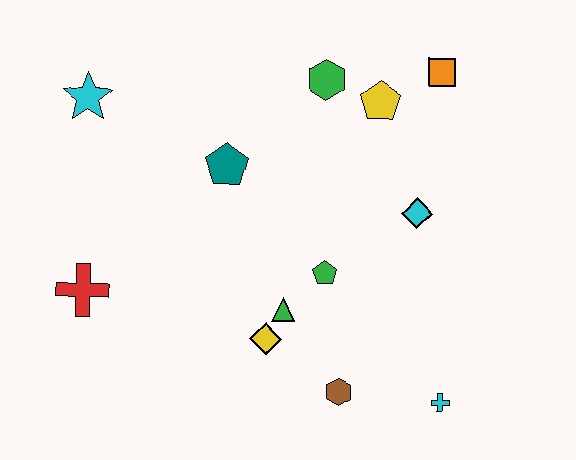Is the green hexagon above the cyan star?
Yes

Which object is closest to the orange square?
The yellow pentagon is closest to the orange square.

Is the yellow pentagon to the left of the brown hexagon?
No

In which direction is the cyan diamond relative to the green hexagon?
The cyan diamond is below the green hexagon.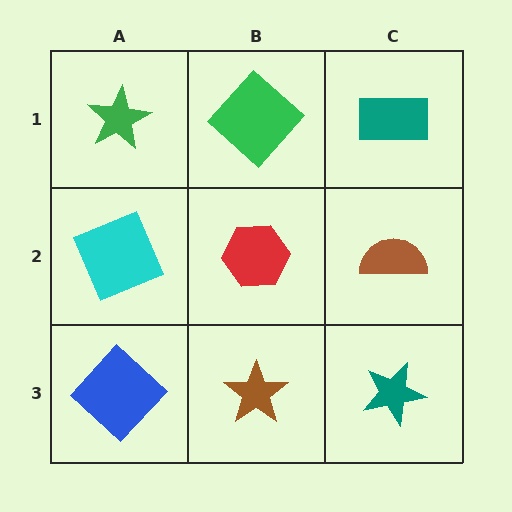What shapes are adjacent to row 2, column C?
A teal rectangle (row 1, column C), a teal star (row 3, column C), a red hexagon (row 2, column B).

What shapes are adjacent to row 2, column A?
A green star (row 1, column A), a blue diamond (row 3, column A), a red hexagon (row 2, column B).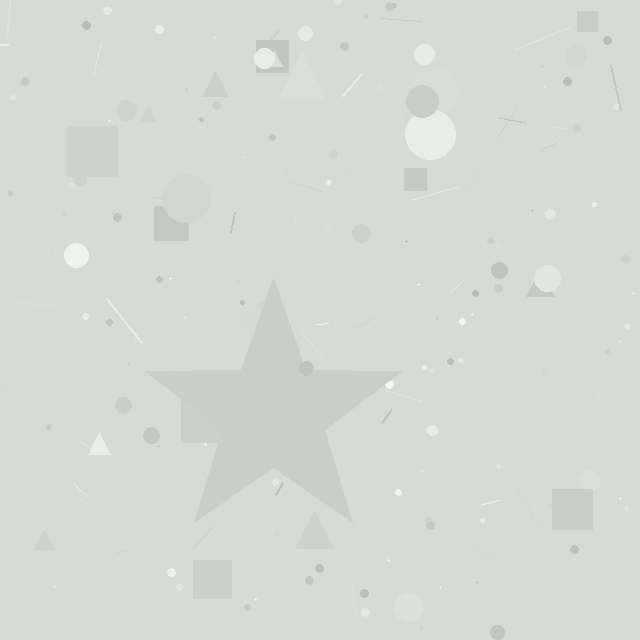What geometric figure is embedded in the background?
A star is embedded in the background.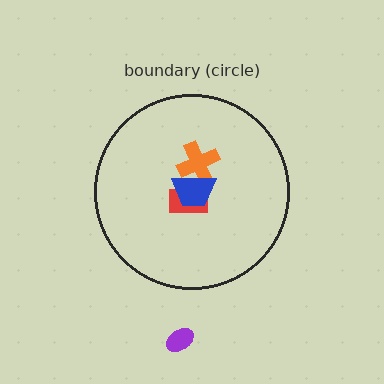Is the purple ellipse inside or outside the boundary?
Outside.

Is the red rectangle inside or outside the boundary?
Inside.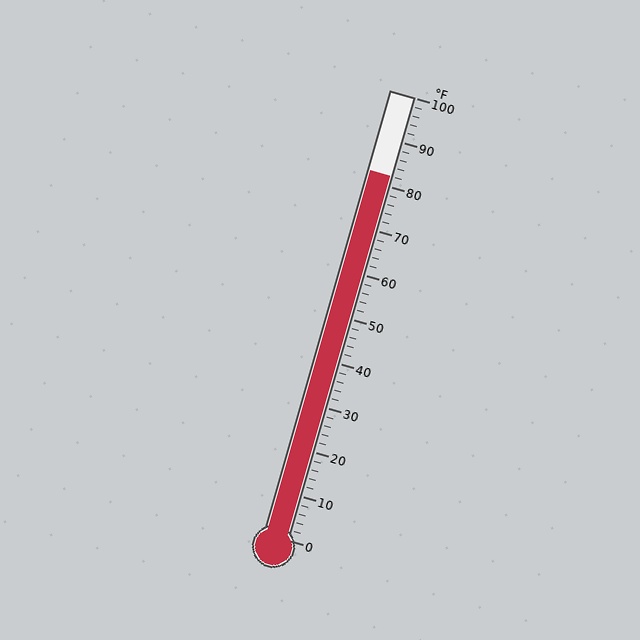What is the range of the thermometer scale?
The thermometer scale ranges from 0°F to 100°F.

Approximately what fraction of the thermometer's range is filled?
The thermometer is filled to approximately 80% of its range.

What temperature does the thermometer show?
The thermometer shows approximately 82°F.